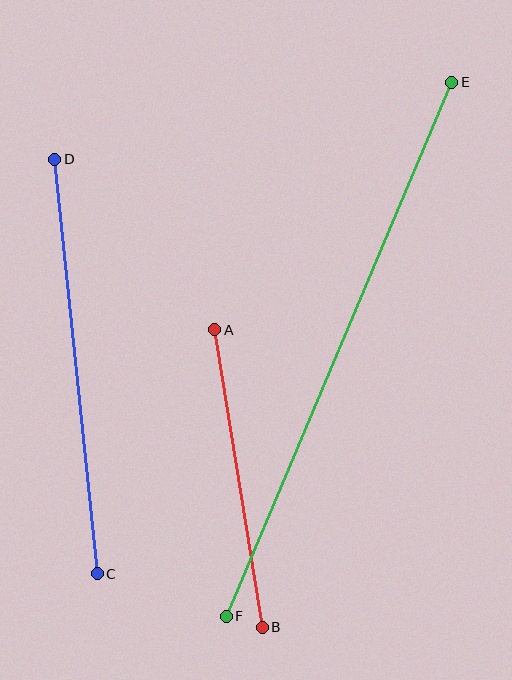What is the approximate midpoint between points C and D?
The midpoint is at approximately (76, 367) pixels.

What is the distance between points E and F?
The distance is approximately 579 pixels.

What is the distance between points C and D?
The distance is approximately 417 pixels.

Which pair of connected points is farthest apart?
Points E and F are farthest apart.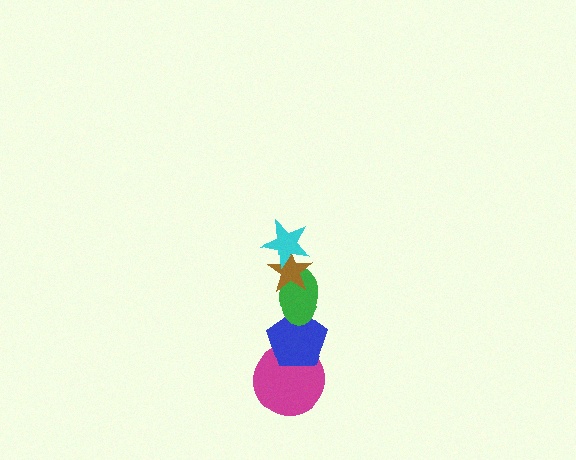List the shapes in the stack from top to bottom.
From top to bottom: the cyan star, the brown star, the green ellipse, the blue pentagon, the magenta circle.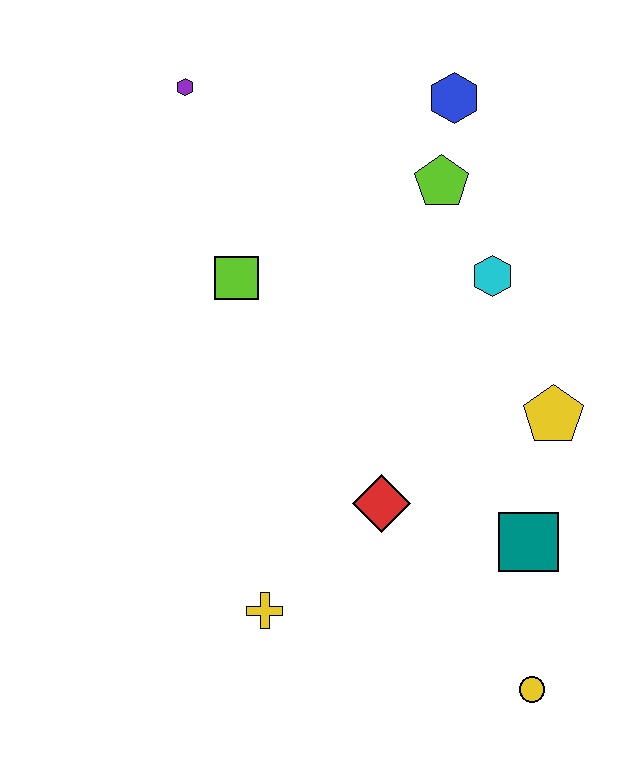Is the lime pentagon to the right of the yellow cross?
Yes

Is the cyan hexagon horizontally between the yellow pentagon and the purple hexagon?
Yes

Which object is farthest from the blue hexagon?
The yellow circle is farthest from the blue hexagon.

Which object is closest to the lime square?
The purple hexagon is closest to the lime square.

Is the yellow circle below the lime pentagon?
Yes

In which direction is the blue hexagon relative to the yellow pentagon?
The blue hexagon is above the yellow pentagon.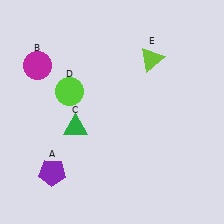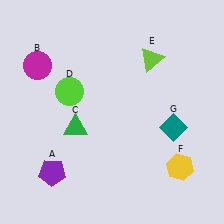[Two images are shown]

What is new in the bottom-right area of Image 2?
A teal diamond (G) was added in the bottom-right area of Image 2.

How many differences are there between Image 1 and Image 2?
There are 2 differences between the two images.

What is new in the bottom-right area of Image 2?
A yellow hexagon (F) was added in the bottom-right area of Image 2.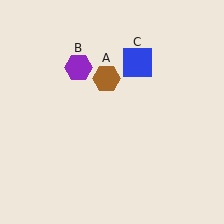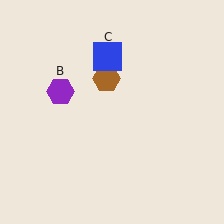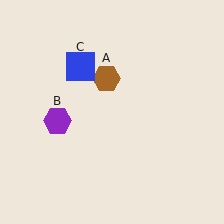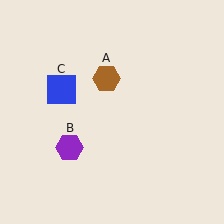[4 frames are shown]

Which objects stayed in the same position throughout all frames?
Brown hexagon (object A) remained stationary.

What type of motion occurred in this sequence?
The purple hexagon (object B), blue square (object C) rotated counterclockwise around the center of the scene.